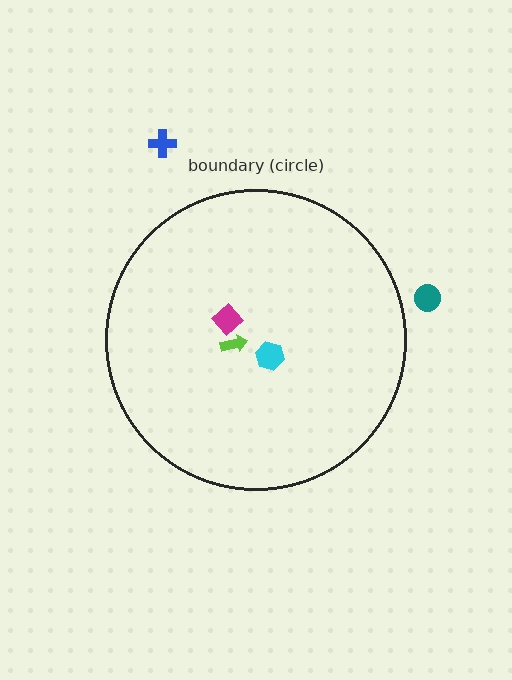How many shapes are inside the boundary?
3 inside, 2 outside.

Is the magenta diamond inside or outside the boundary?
Inside.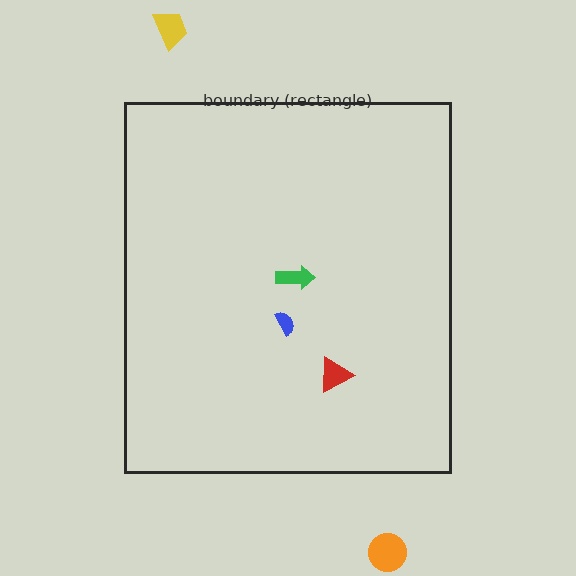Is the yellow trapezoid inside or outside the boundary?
Outside.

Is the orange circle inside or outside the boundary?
Outside.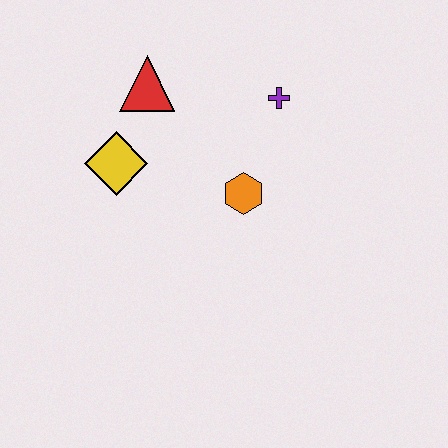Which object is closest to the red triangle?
The yellow diamond is closest to the red triangle.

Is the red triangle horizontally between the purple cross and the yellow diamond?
Yes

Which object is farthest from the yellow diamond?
The purple cross is farthest from the yellow diamond.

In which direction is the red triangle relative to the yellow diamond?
The red triangle is above the yellow diamond.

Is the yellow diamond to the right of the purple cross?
No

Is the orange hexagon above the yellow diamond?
No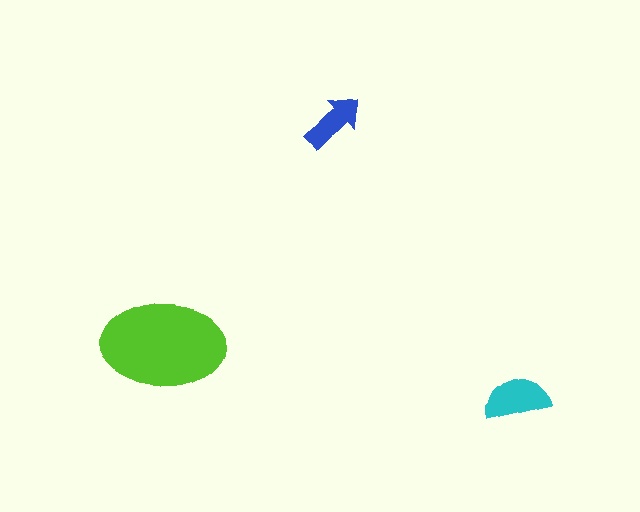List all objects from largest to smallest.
The lime ellipse, the cyan semicircle, the blue arrow.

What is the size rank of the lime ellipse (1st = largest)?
1st.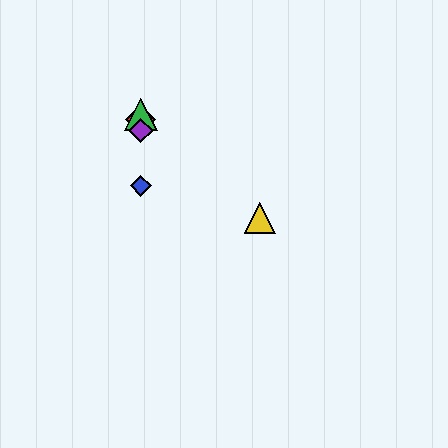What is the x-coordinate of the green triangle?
The green triangle is at x≈141.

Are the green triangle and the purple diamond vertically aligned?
Yes, both are at x≈141.